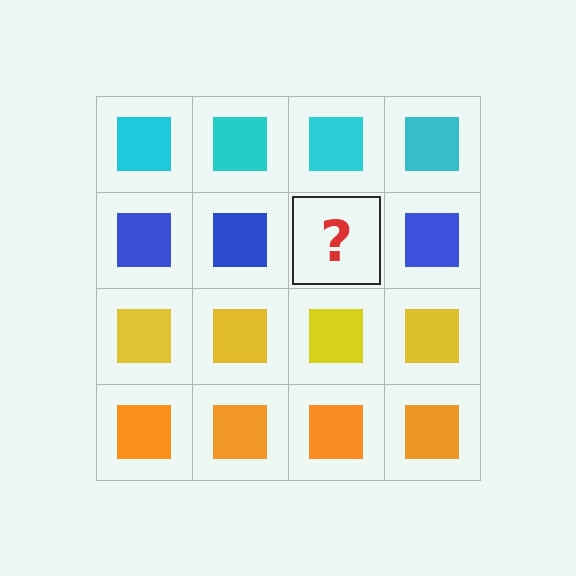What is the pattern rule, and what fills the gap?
The rule is that each row has a consistent color. The gap should be filled with a blue square.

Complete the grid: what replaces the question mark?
The question mark should be replaced with a blue square.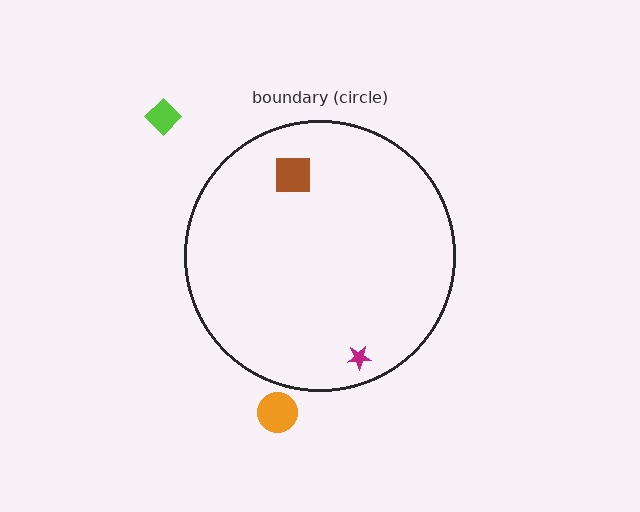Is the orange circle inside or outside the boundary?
Outside.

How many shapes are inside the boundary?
2 inside, 2 outside.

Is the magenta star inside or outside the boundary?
Inside.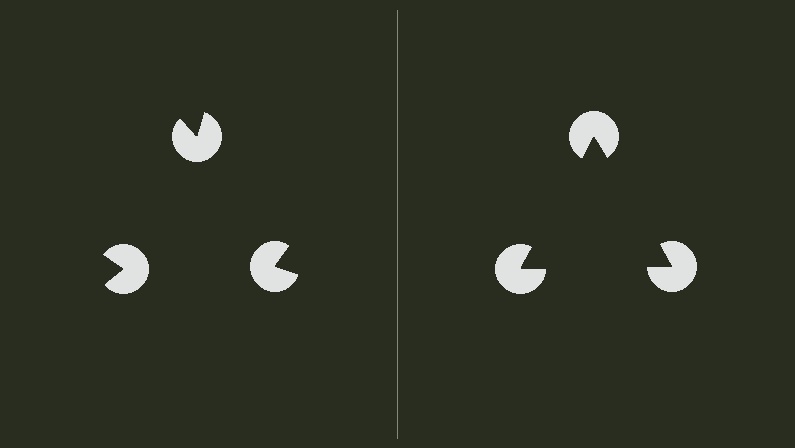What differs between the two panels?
The pac-man discs are positioned identically on both sides; only the wedge orientations differ. On the right they align to a triangle; on the left they are misaligned.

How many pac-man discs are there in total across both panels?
6 — 3 on each side.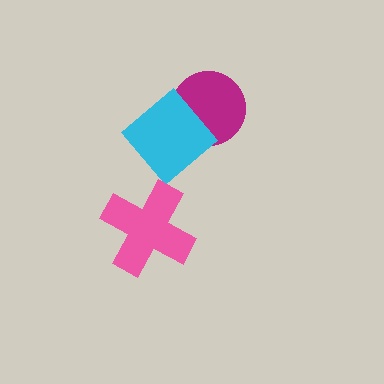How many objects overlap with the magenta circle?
1 object overlaps with the magenta circle.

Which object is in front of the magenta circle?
The cyan diamond is in front of the magenta circle.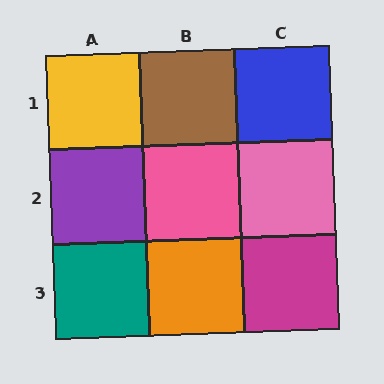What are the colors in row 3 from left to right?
Teal, orange, magenta.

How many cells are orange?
1 cell is orange.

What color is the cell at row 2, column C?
Pink.